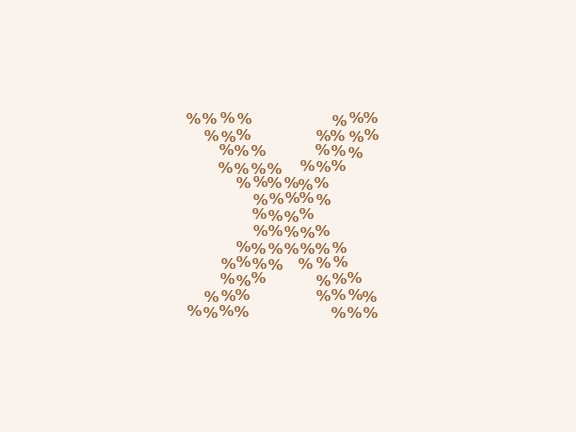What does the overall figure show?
The overall figure shows the letter X.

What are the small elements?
The small elements are percent signs.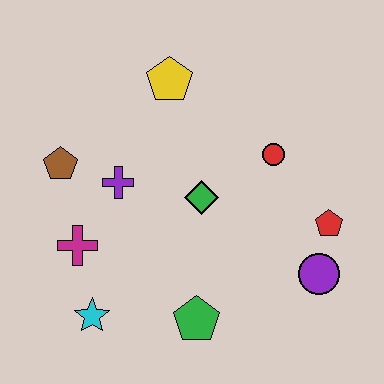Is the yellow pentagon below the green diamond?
No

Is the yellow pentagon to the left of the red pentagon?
Yes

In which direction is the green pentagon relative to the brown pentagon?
The green pentagon is below the brown pentagon.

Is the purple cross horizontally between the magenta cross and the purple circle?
Yes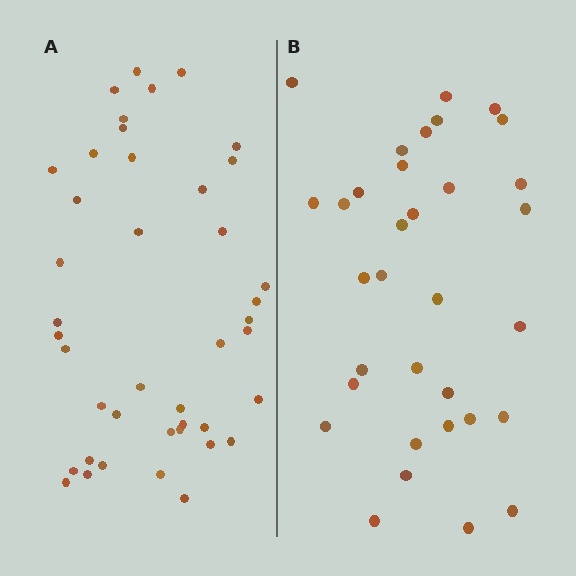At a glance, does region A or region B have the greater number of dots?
Region A (the left region) has more dots.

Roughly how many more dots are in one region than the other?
Region A has roughly 8 or so more dots than region B.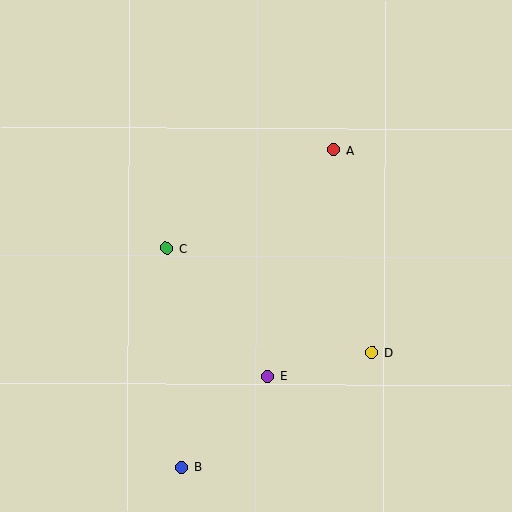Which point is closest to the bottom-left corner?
Point B is closest to the bottom-left corner.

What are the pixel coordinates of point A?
Point A is at (333, 150).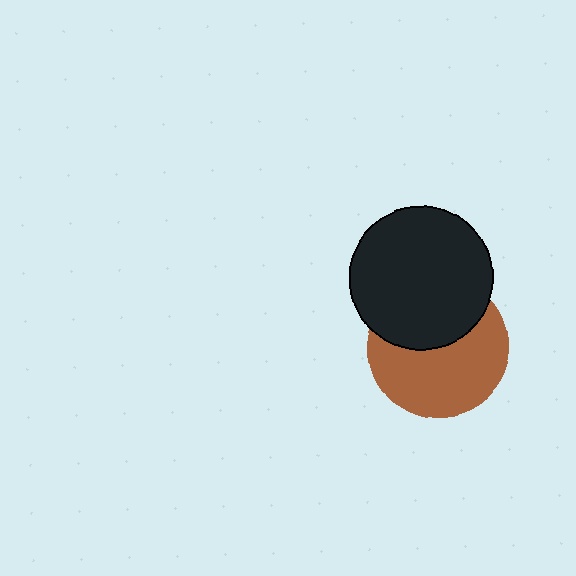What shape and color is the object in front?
The object in front is a black circle.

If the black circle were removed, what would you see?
You would see the complete brown circle.